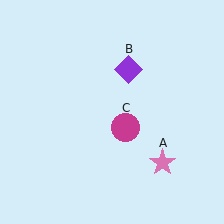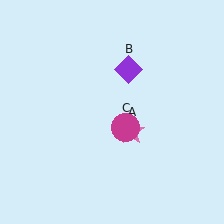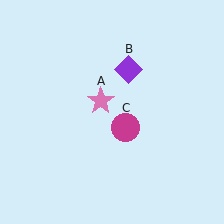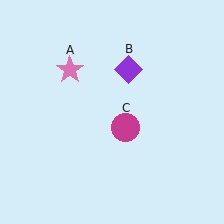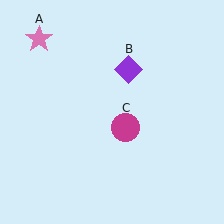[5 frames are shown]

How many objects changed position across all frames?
1 object changed position: pink star (object A).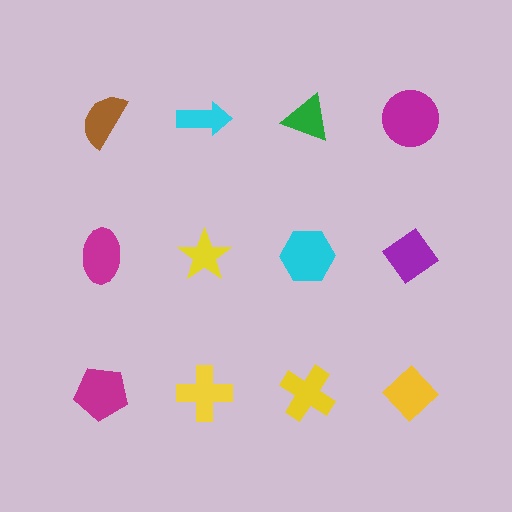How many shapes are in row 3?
4 shapes.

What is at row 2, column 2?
A yellow star.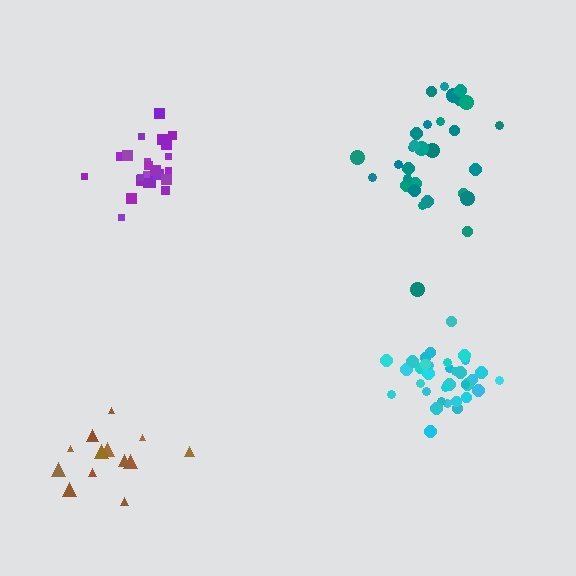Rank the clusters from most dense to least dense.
cyan, purple, teal, brown.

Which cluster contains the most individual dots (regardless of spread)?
Cyan (34).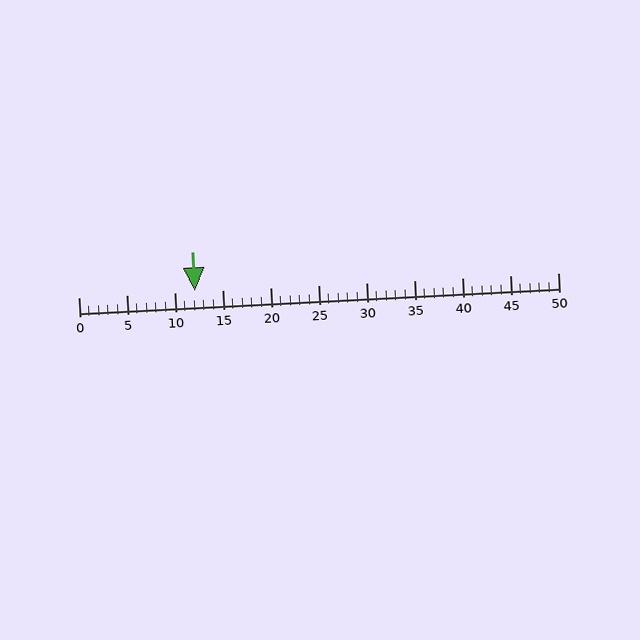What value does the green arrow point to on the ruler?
The green arrow points to approximately 12.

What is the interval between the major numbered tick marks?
The major tick marks are spaced 5 units apart.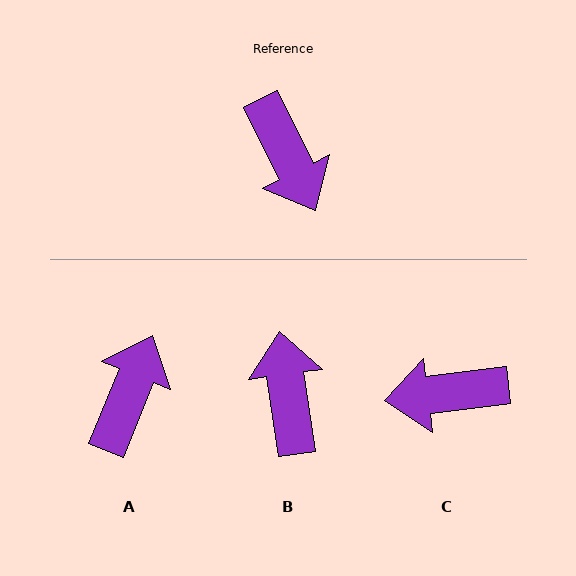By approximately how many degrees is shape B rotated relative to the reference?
Approximately 162 degrees counter-clockwise.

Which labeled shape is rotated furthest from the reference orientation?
B, about 162 degrees away.